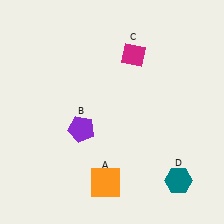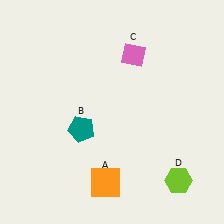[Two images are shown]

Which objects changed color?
B changed from purple to teal. C changed from magenta to pink. D changed from teal to lime.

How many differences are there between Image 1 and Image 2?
There are 3 differences between the two images.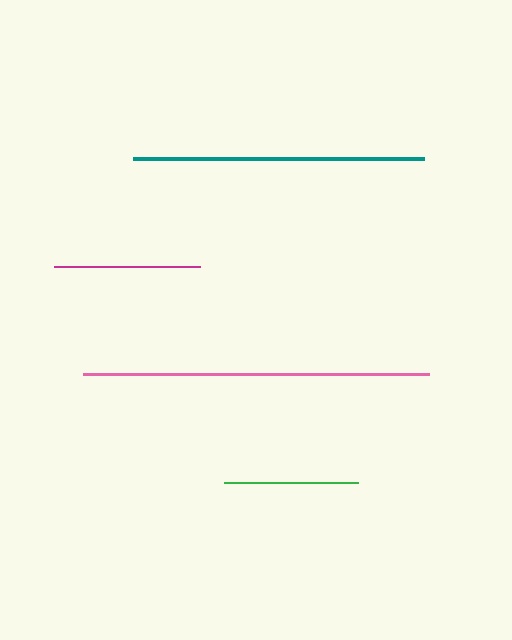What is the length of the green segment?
The green segment is approximately 134 pixels long.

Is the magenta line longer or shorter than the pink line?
The pink line is longer than the magenta line.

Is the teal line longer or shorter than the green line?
The teal line is longer than the green line.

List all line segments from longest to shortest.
From longest to shortest: pink, teal, magenta, green.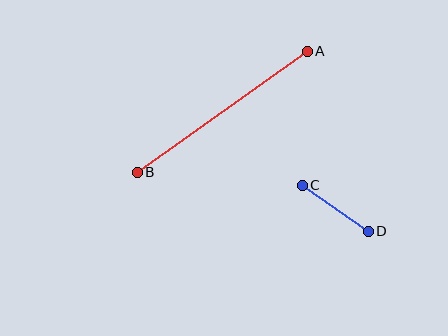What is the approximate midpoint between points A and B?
The midpoint is at approximately (222, 112) pixels.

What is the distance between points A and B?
The distance is approximately 208 pixels.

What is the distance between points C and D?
The distance is approximately 81 pixels.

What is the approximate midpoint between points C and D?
The midpoint is at approximately (335, 208) pixels.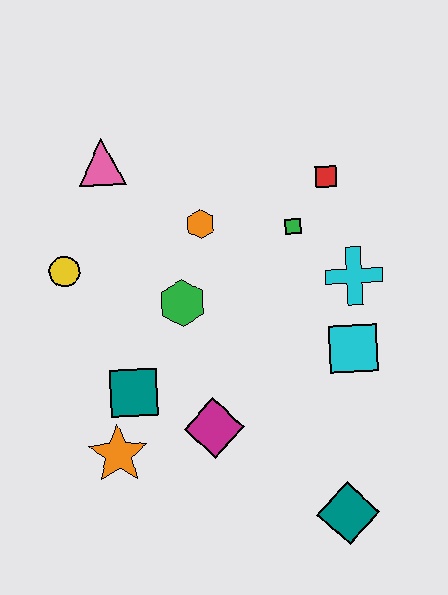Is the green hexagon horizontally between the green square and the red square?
No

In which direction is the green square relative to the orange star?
The green square is above the orange star.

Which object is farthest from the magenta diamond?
The pink triangle is farthest from the magenta diamond.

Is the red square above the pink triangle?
No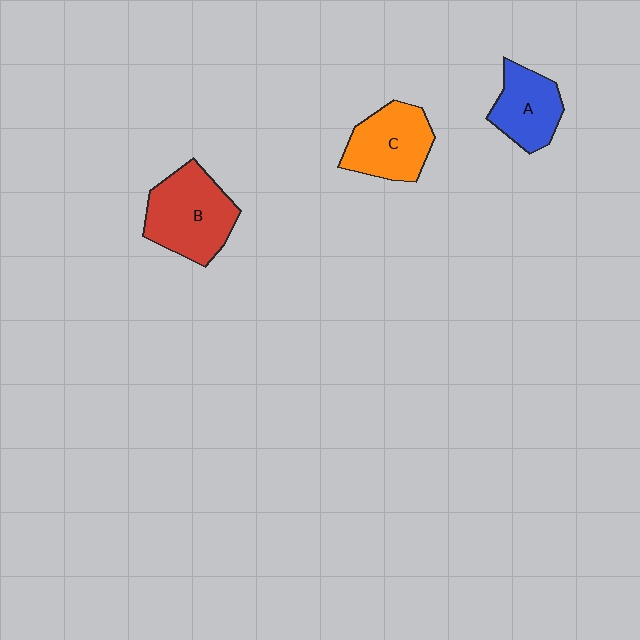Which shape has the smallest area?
Shape A (blue).